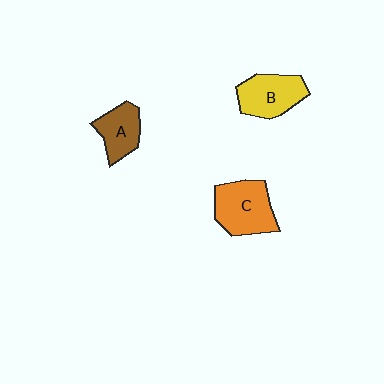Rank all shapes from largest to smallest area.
From largest to smallest: C (orange), B (yellow), A (brown).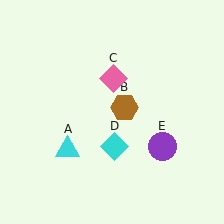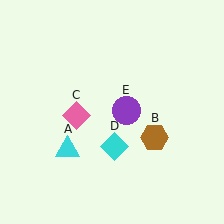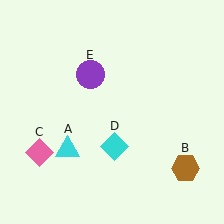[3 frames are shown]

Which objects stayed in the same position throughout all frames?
Cyan triangle (object A) and cyan diamond (object D) remained stationary.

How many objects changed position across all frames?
3 objects changed position: brown hexagon (object B), pink diamond (object C), purple circle (object E).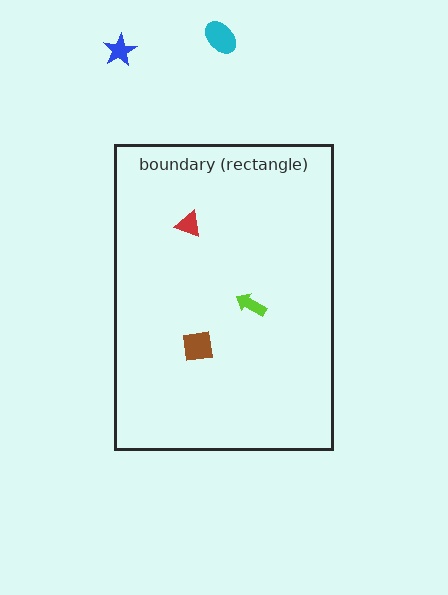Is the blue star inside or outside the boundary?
Outside.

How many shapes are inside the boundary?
3 inside, 2 outside.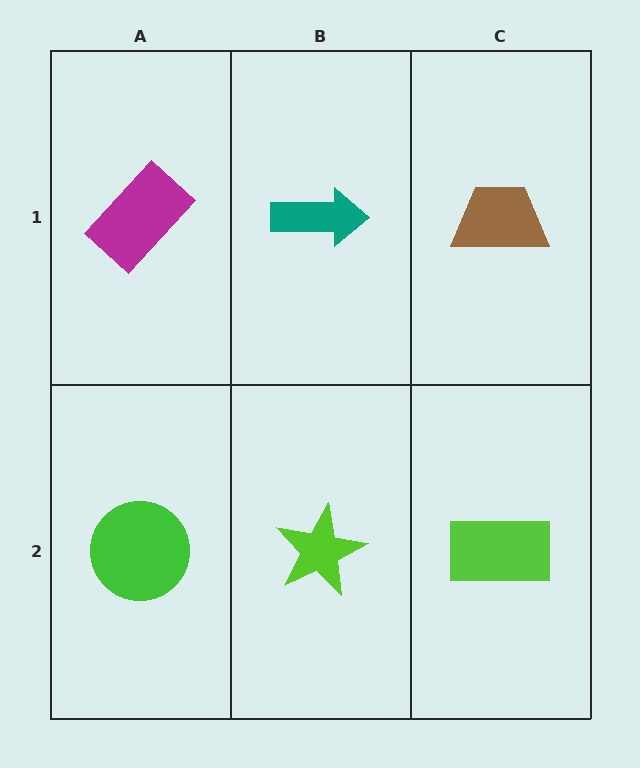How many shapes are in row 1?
3 shapes.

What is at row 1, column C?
A brown trapezoid.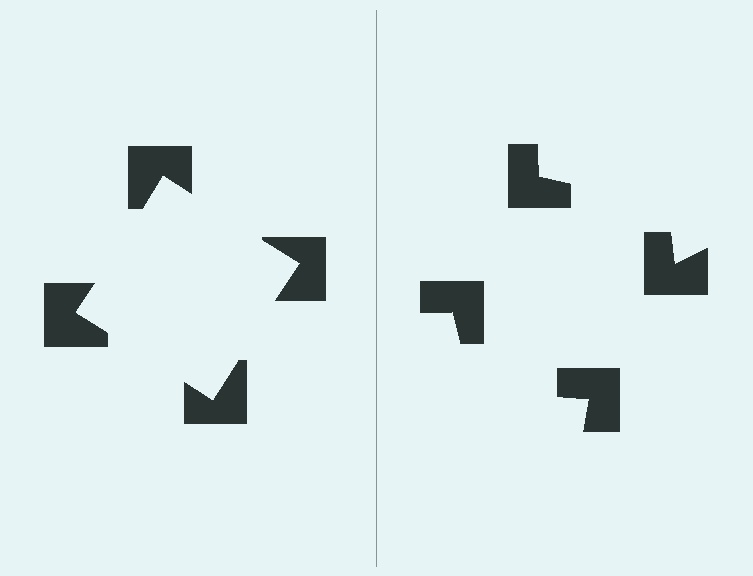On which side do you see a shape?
An illusory square appears on the left side. On the right side the wedge cuts are rotated, so no coherent shape forms.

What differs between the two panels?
The notched squares are positioned identically on both sides; only the wedge orientations differ. On the left they align to a square; on the right they are misaligned.